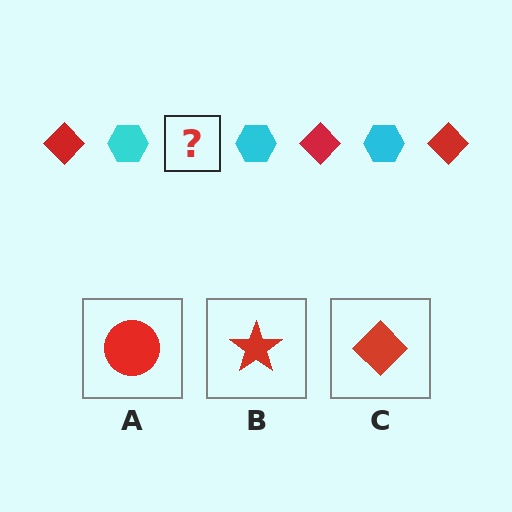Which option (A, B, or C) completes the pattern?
C.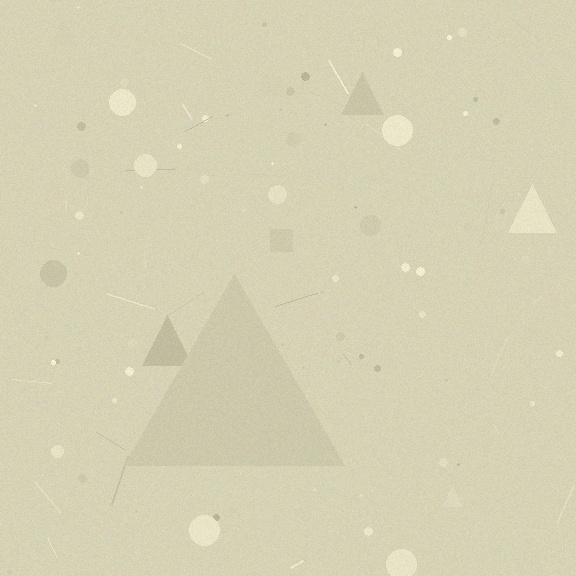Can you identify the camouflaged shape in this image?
The camouflaged shape is a triangle.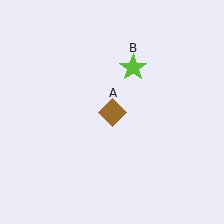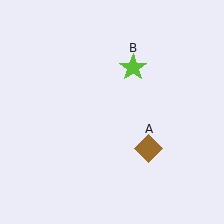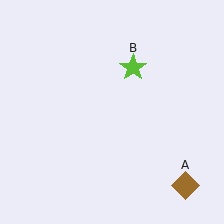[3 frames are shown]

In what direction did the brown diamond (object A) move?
The brown diamond (object A) moved down and to the right.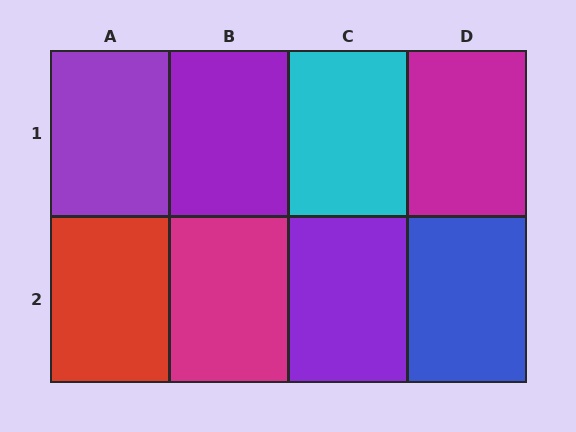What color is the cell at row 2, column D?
Blue.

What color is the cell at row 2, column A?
Red.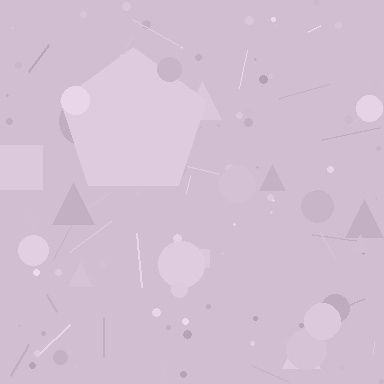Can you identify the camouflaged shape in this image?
The camouflaged shape is a pentagon.